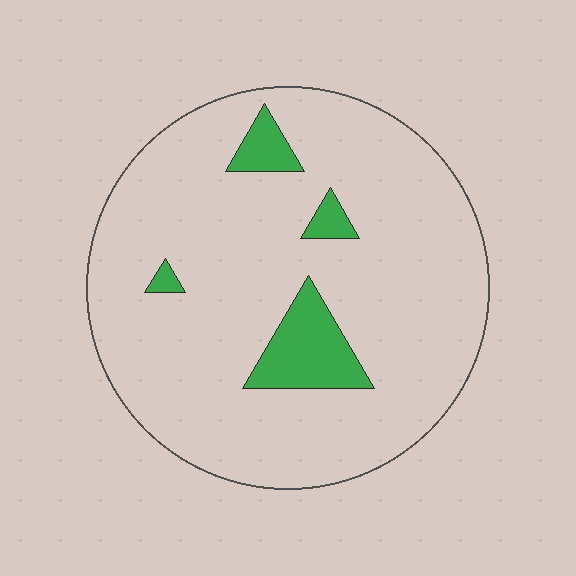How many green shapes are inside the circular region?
4.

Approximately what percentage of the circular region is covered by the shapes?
Approximately 10%.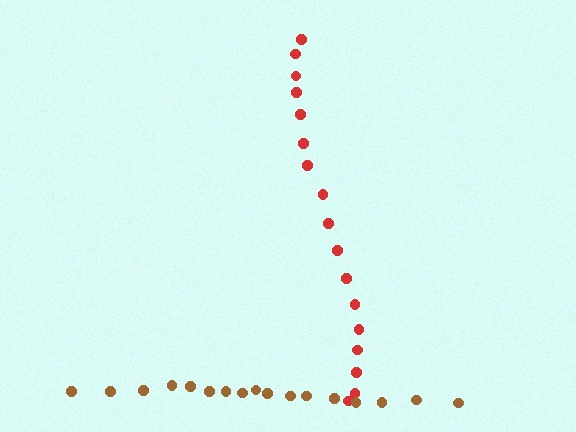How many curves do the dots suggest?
There are 2 distinct paths.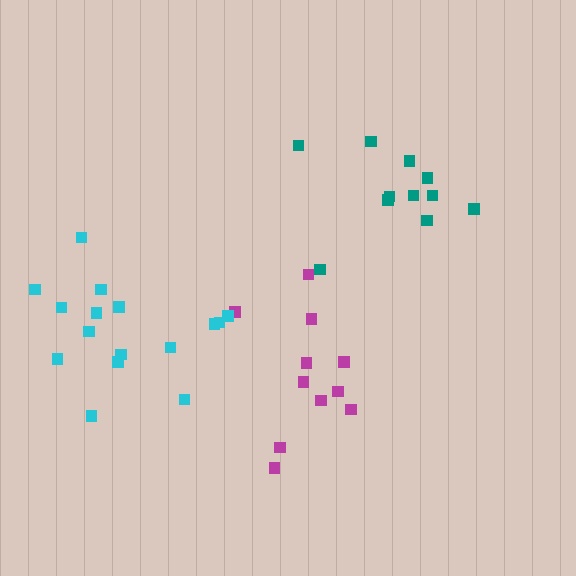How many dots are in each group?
Group 1: 11 dots, Group 2: 16 dots, Group 3: 11 dots (38 total).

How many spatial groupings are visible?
There are 3 spatial groupings.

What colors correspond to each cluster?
The clusters are colored: magenta, cyan, teal.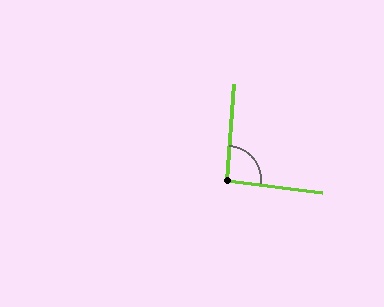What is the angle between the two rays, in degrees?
Approximately 93 degrees.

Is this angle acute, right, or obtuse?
It is approximately a right angle.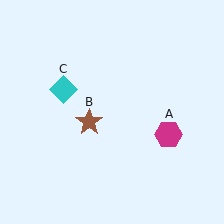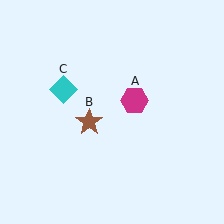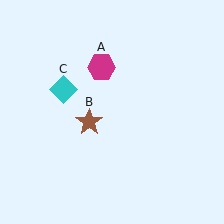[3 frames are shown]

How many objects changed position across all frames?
1 object changed position: magenta hexagon (object A).